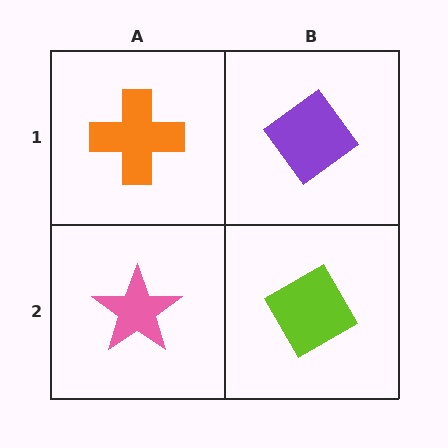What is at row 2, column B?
A lime diamond.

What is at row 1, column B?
A purple diamond.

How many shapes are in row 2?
2 shapes.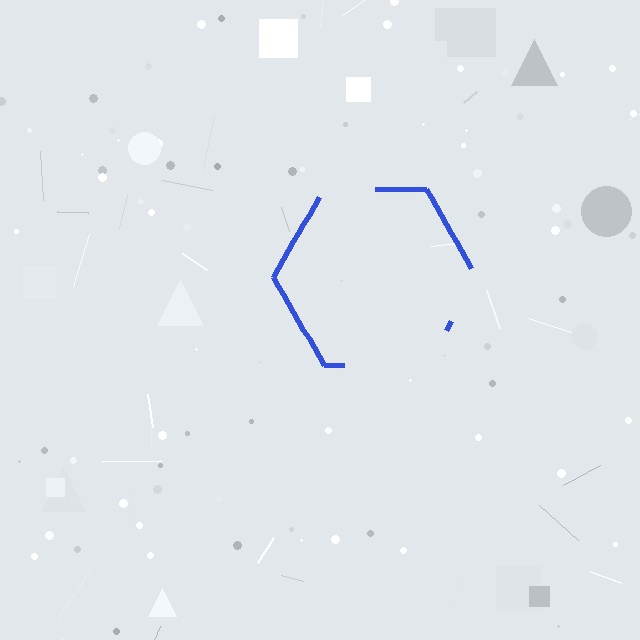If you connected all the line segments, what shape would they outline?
They would outline a hexagon.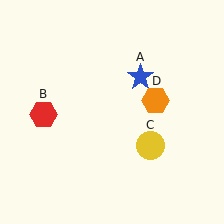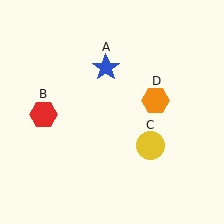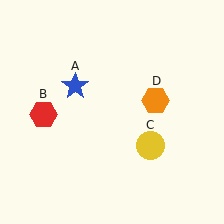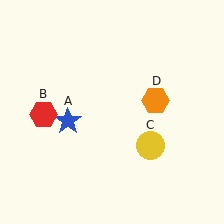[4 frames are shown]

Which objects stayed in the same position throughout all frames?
Red hexagon (object B) and yellow circle (object C) and orange hexagon (object D) remained stationary.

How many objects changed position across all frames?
1 object changed position: blue star (object A).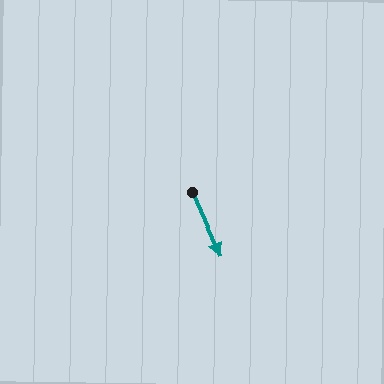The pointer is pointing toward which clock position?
Roughly 5 o'clock.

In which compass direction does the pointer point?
Southeast.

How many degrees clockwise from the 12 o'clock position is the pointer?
Approximately 156 degrees.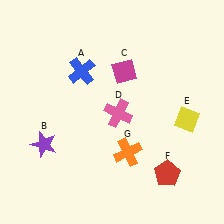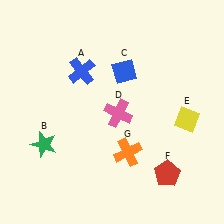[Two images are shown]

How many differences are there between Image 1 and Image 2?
There are 2 differences between the two images.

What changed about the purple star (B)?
In Image 1, B is purple. In Image 2, it changed to green.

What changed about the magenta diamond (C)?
In Image 1, C is magenta. In Image 2, it changed to blue.